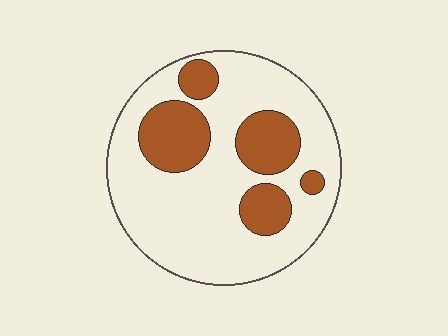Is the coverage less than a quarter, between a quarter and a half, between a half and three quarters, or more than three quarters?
Between a quarter and a half.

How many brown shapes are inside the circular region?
5.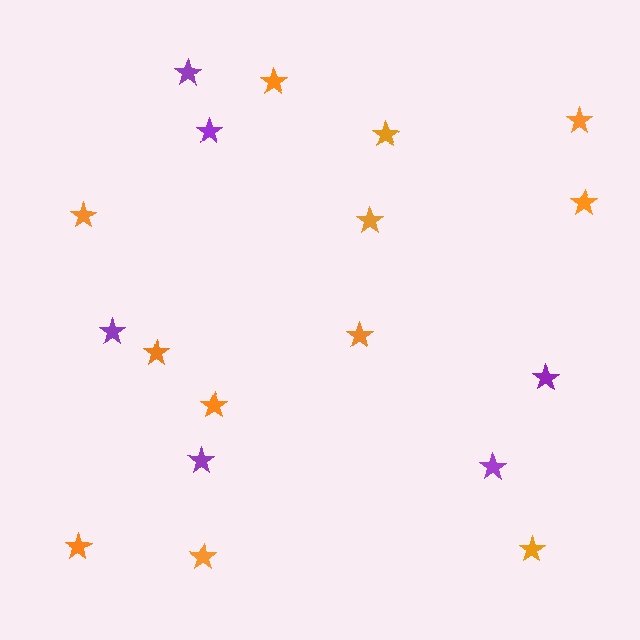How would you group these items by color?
There are 2 groups: one group of orange stars (12) and one group of purple stars (6).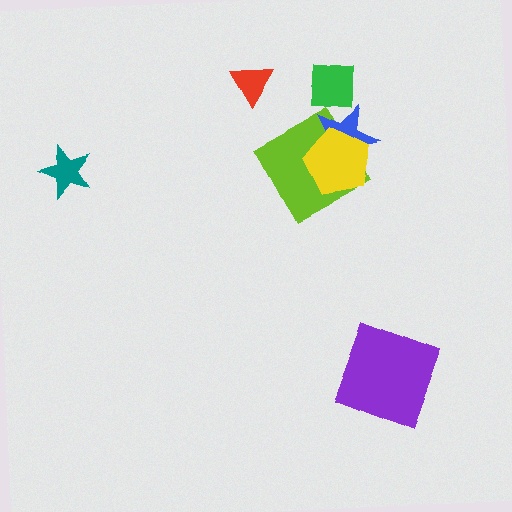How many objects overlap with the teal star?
0 objects overlap with the teal star.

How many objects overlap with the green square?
1 object overlaps with the green square.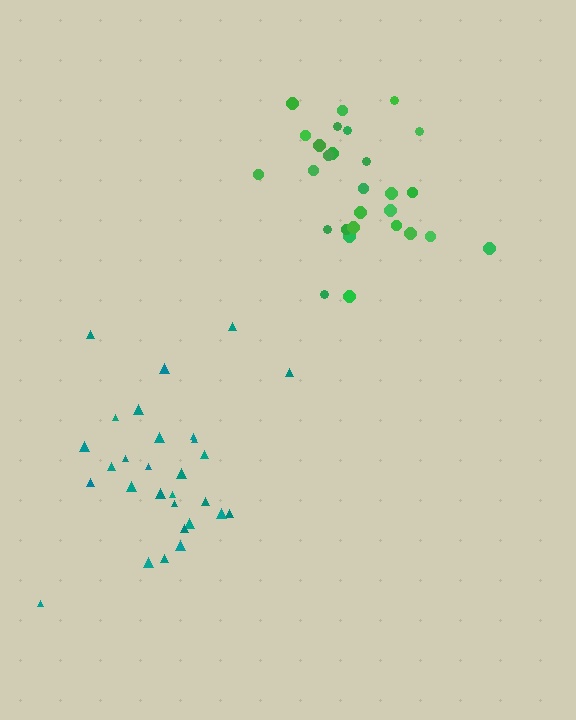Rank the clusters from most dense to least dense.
green, teal.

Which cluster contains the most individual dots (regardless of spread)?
Teal (29).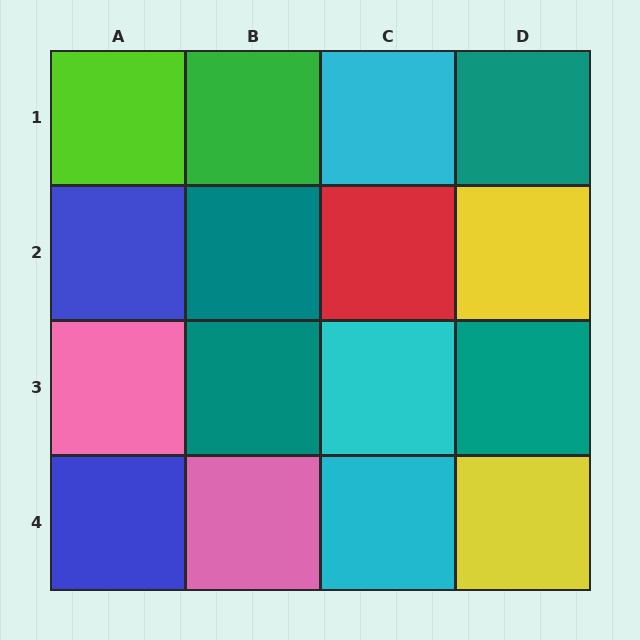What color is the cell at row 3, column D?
Teal.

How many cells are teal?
4 cells are teal.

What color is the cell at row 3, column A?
Pink.